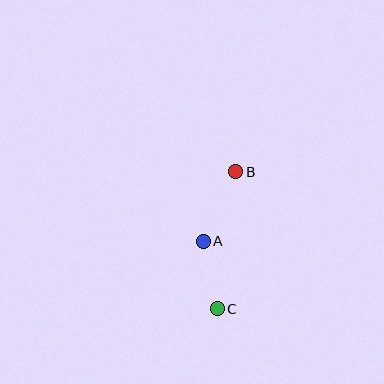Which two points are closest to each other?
Points A and C are closest to each other.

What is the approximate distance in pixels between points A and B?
The distance between A and B is approximately 77 pixels.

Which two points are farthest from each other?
Points B and C are farthest from each other.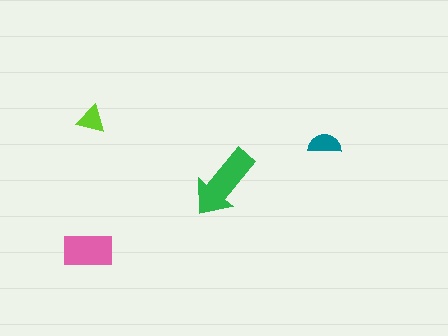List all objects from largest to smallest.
The green arrow, the pink rectangle, the teal semicircle, the lime triangle.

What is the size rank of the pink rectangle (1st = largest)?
2nd.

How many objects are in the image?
There are 4 objects in the image.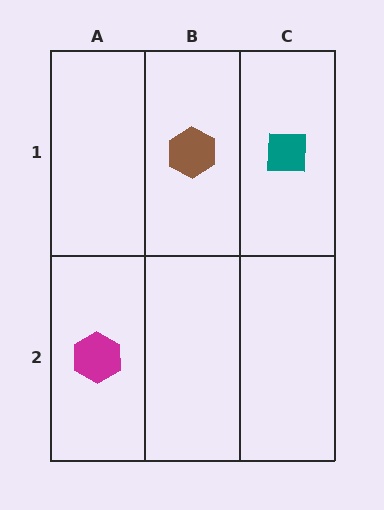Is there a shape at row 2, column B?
No, that cell is empty.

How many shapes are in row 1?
2 shapes.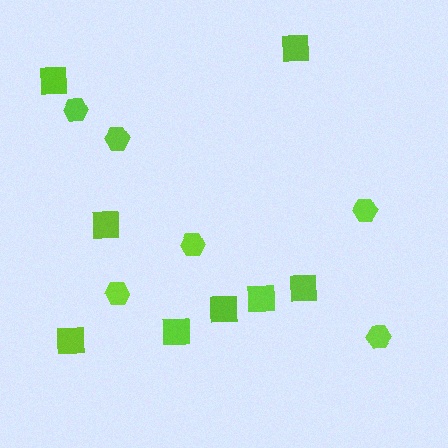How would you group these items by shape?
There are 2 groups: one group of squares (8) and one group of hexagons (6).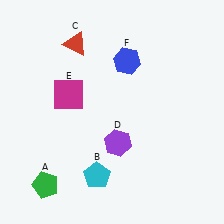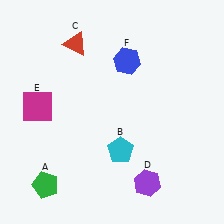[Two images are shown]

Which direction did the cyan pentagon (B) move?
The cyan pentagon (B) moved up.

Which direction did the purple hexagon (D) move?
The purple hexagon (D) moved down.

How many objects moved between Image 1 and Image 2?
3 objects moved between the two images.